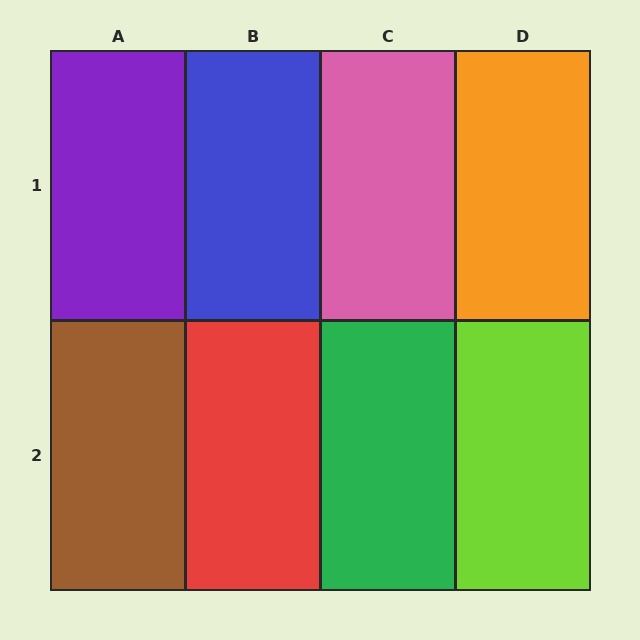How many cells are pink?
1 cell is pink.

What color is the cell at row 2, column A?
Brown.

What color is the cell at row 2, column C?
Green.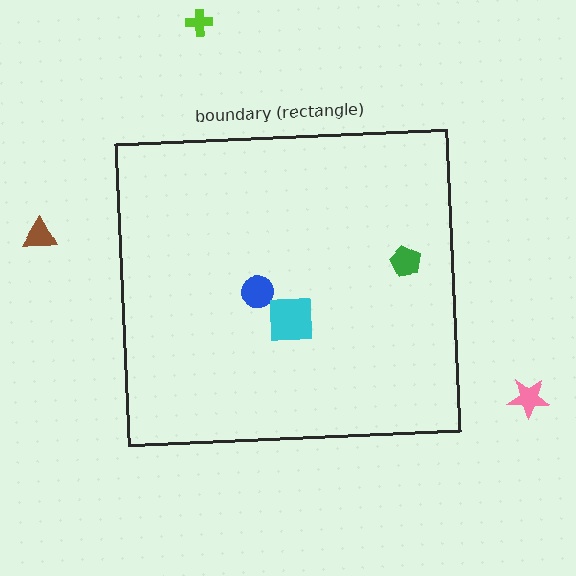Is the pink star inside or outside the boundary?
Outside.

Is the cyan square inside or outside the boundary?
Inside.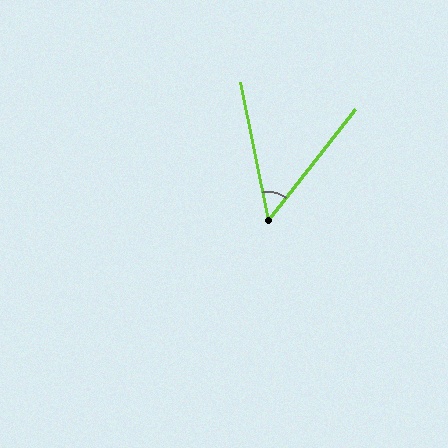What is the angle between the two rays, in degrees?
Approximately 50 degrees.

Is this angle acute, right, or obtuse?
It is acute.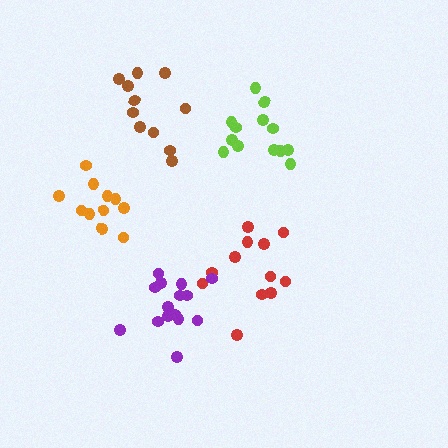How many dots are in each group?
Group 1: 12 dots, Group 2: 11 dots, Group 3: 11 dots, Group 4: 15 dots, Group 5: 13 dots (62 total).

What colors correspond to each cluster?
The clusters are colored: red, brown, orange, purple, lime.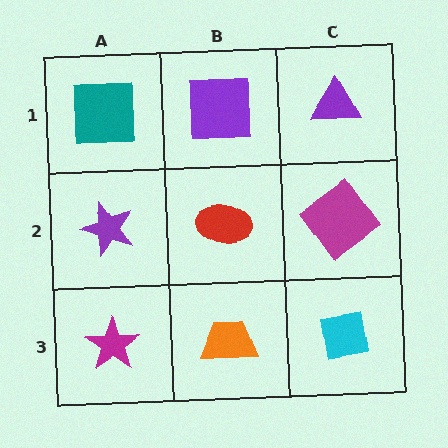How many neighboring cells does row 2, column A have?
3.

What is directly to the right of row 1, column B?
A purple triangle.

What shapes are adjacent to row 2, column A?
A teal square (row 1, column A), a magenta star (row 3, column A), a red ellipse (row 2, column B).